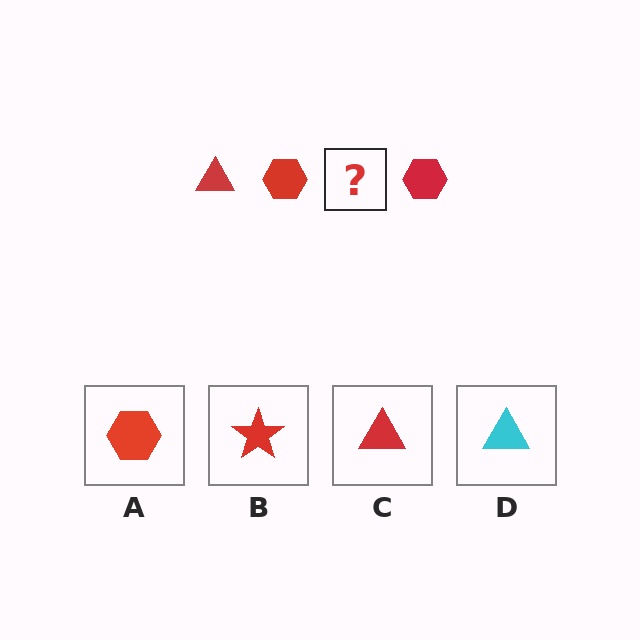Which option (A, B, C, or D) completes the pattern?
C.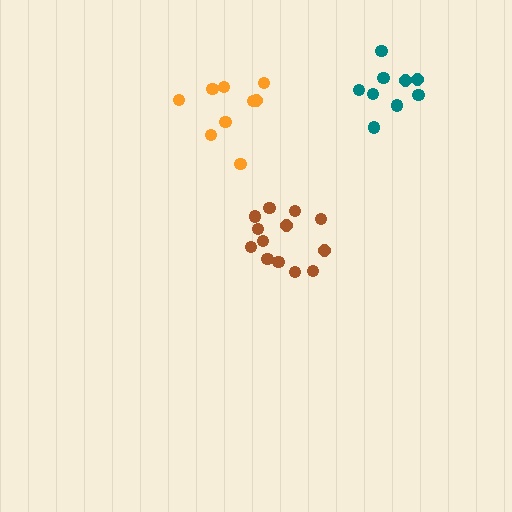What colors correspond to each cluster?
The clusters are colored: teal, orange, brown.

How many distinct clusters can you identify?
There are 3 distinct clusters.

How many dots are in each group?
Group 1: 9 dots, Group 2: 9 dots, Group 3: 13 dots (31 total).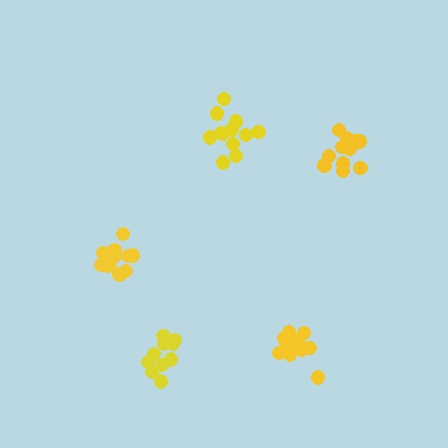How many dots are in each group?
Group 1: 13 dots, Group 2: 12 dots, Group 3: 12 dots, Group 4: 13 dots, Group 5: 10 dots (60 total).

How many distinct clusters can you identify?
There are 5 distinct clusters.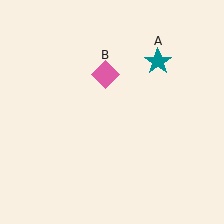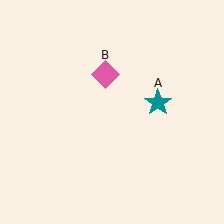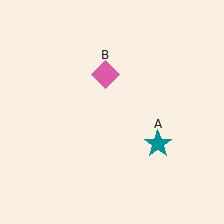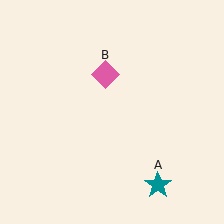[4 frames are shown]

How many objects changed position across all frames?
1 object changed position: teal star (object A).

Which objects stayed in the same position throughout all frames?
Pink diamond (object B) remained stationary.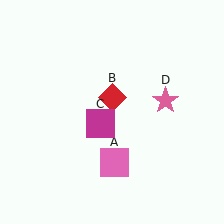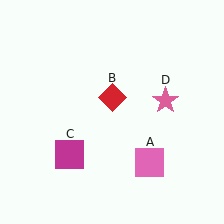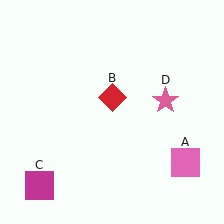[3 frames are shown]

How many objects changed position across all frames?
2 objects changed position: pink square (object A), magenta square (object C).